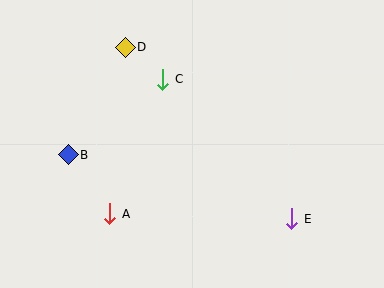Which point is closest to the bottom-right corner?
Point E is closest to the bottom-right corner.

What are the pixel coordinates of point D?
Point D is at (125, 47).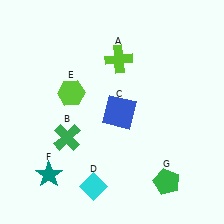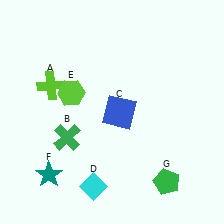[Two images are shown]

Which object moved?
The lime cross (A) moved left.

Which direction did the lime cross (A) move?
The lime cross (A) moved left.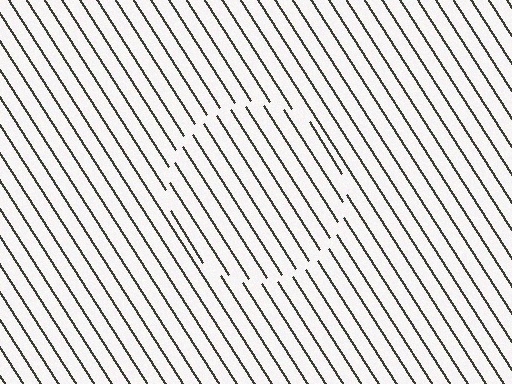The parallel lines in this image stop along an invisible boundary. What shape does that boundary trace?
An illusory circle. The interior of the shape contains the same grating, shifted by half a period — the contour is defined by the phase discontinuity where line-ends from the inner and outer gratings abut.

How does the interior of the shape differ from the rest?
The interior of the shape contains the same grating, shifted by half a period — the contour is defined by the phase discontinuity where line-ends from the inner and outer gratings abut.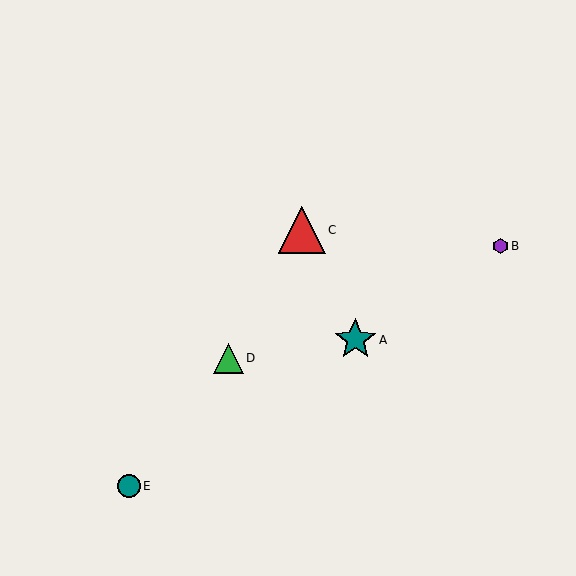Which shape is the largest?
The red triangle (labeled C) is the largest.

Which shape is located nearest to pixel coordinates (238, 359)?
The green triangle (labeled D) at (228, 358) is nearest to that location.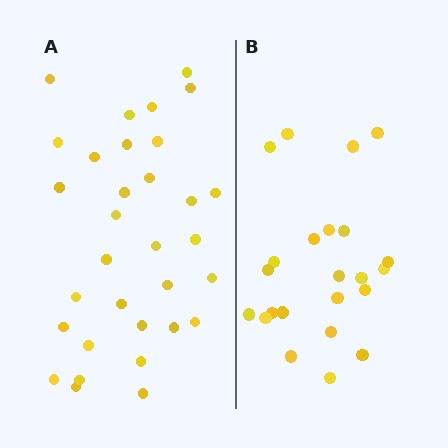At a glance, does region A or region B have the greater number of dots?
Region A (the left region) has more dots.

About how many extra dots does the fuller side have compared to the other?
Region A has roughly 8 or so more dots than region B.